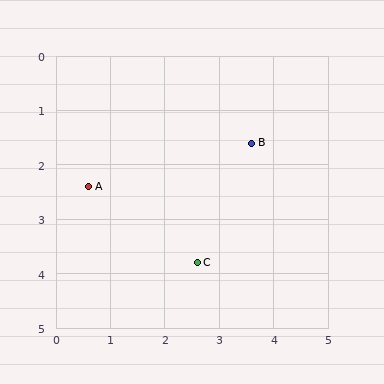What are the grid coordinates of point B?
Point B is at approximately (3.6, 1.6).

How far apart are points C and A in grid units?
Points C and A are about 2.4 grid units apart.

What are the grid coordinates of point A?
Point A is at approximately (0.6, 2.4).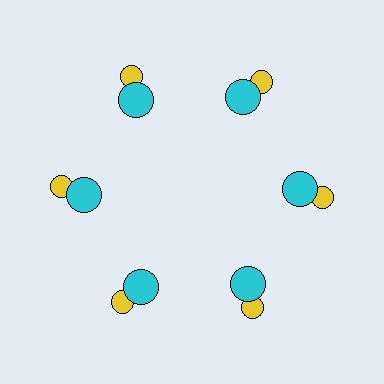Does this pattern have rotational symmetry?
Yes, this pattern has 6-fold rotational symmetry. It looks the same after rotating 60 degrees around the center.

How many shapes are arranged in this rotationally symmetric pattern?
There are 12 shapes, arranged in 6 groups of 2.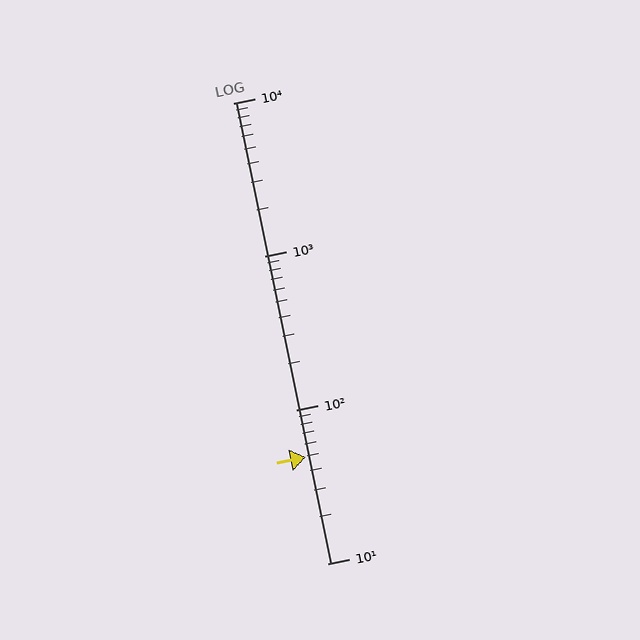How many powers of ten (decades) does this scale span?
The scale spans 3 decades, from 10 to 10000.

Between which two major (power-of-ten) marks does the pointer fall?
The pointer is between 10 and 100.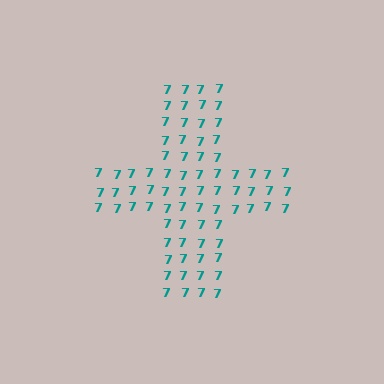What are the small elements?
The small elements are digit 7's.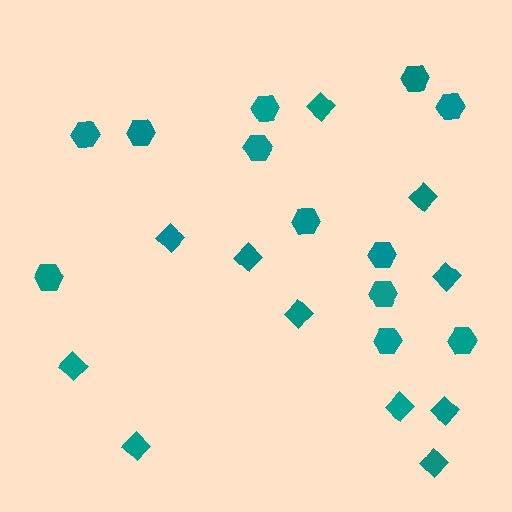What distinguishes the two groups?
There are 2 groups: one group of hexagons (12) and one group of diamonds (11).